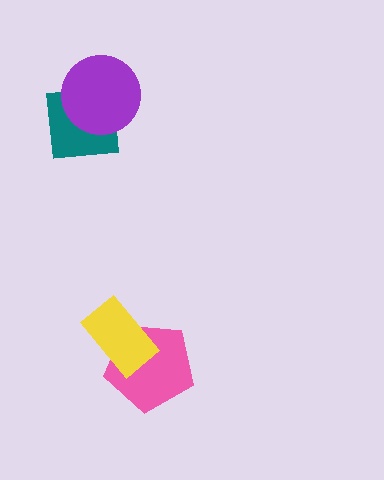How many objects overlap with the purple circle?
1 object overlaps with the purple circle.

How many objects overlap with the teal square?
1 object overlaps with the teal square.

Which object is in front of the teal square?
The purple circle is in front of the teal square.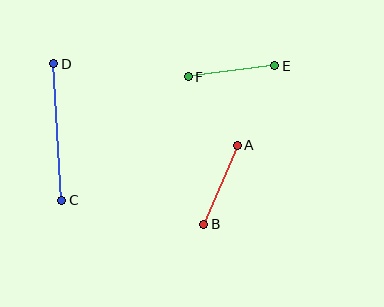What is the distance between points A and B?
The distance is approximately 85 pixels.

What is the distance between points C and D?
The distance is approximately 136 pixels.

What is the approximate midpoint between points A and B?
The midpoint is at approximately (221, 185) pixels.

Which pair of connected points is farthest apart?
Points C and D are farthest apart.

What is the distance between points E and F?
The distance is approximately 87 pixels.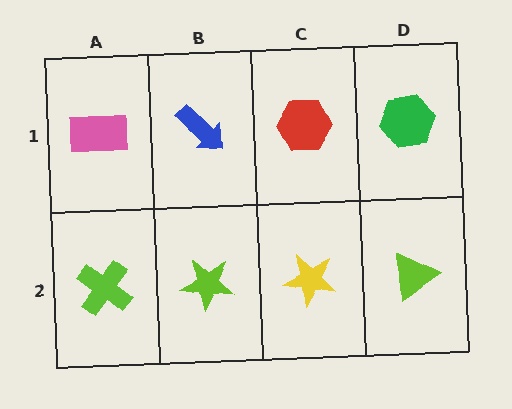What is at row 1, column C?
A red hexagon.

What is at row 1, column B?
A blue arrow.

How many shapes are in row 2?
4 shapes.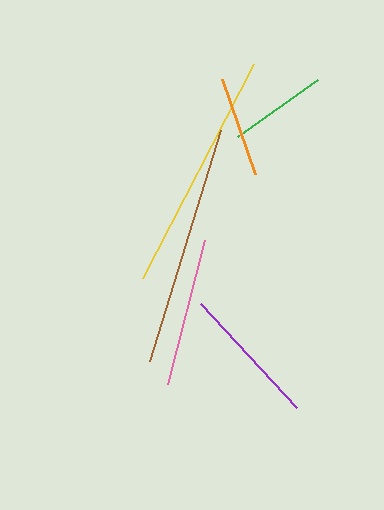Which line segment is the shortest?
The green line is the shortest at approximately 99 pixels.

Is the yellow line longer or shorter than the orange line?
The yellow line is longer than the orange line.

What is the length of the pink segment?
The pink segment is approximately 149 pixels long.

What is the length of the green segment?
The green segment is approximately 99 pixels long.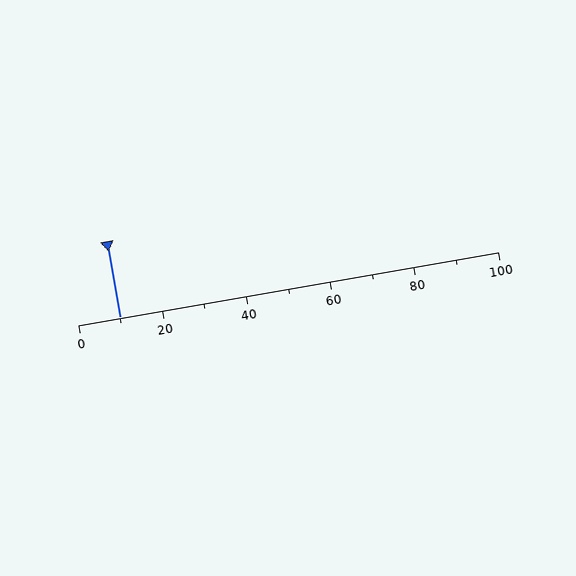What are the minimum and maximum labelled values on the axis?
The axis runs from 0 to 100.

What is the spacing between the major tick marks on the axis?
The major ticks are spaced 20 apart.